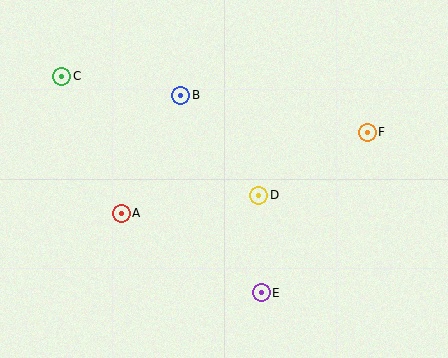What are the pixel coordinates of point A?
Point A is at (121, 213).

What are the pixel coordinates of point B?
Point B is at (181, 95).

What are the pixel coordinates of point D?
Point D is at (259, 195).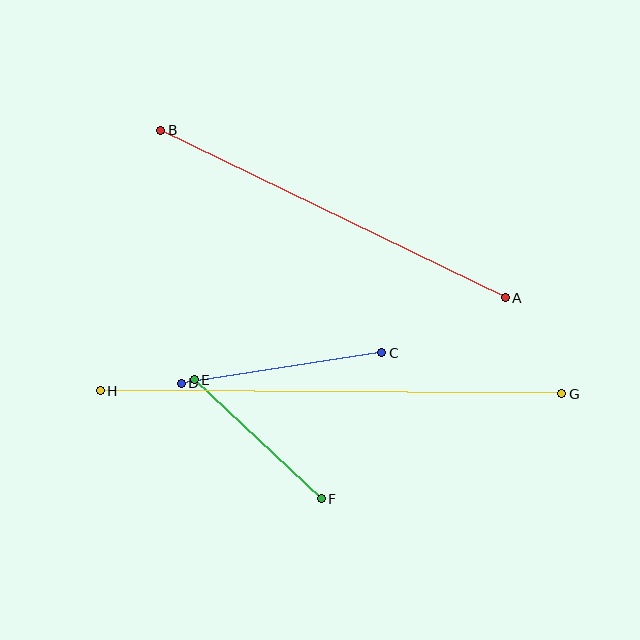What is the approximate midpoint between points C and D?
The midpoint is at approximately (281, 368) pixels.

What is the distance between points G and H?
The distance is approximately 462 pixels.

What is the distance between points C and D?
The distance is approximately 203 pixels.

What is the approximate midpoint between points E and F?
The midpoint is at approximately (258, 439) pixels.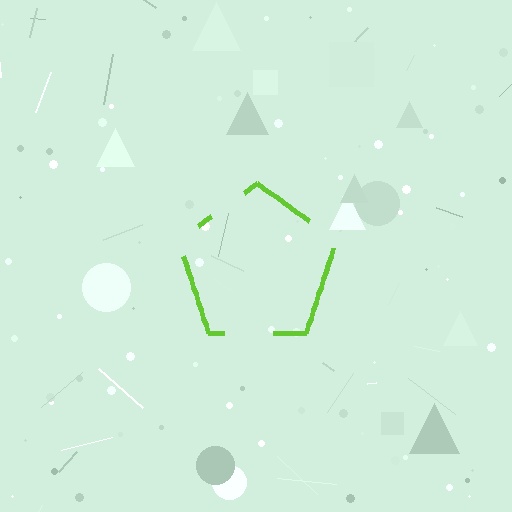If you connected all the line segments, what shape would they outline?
They would outline a pentagon.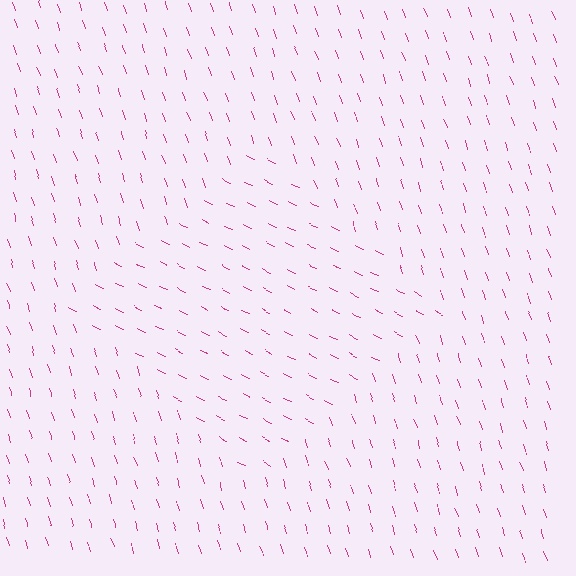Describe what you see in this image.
The image is filled with small magenta line segments. A diamond region in the image has lines oriented differently from the surrounding lines, creating a visible texture boundary.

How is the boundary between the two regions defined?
The boundary is defined purely by a change in line orientation (approximately 45 degrees difference). All lines are the same color and thickness.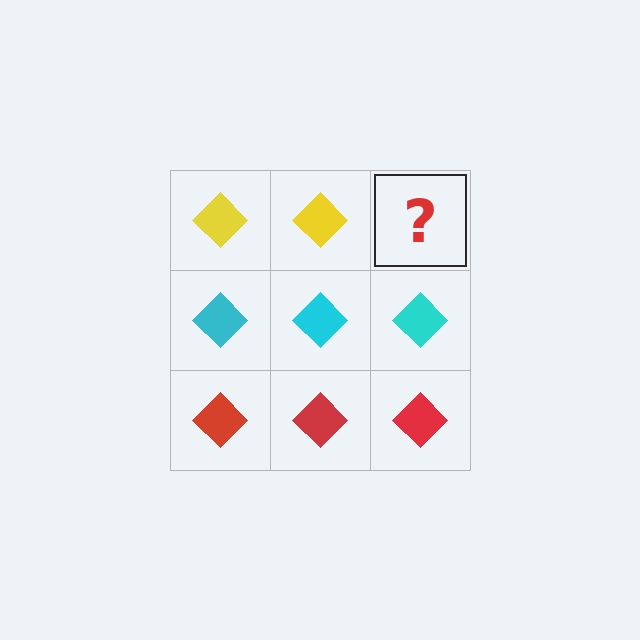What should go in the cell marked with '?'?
The missing cell should contain a yellow diamond.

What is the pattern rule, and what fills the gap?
The rule is that each row has a consistent color. The gap should be filled with a yellow diamond.